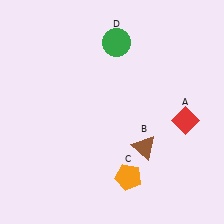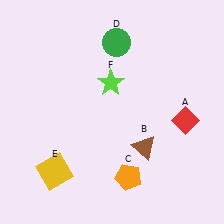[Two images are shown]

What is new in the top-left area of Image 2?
A lime star (F) was added in the top-left area of Image 2.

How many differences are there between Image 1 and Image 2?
There are 2 differences between the two images.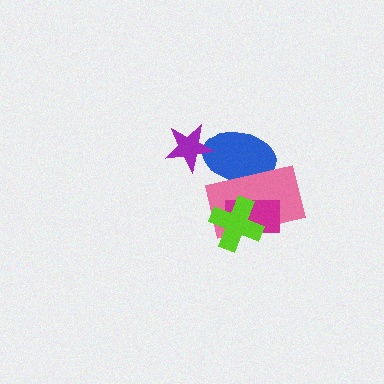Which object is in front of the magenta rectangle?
The lime cross is in front of the magenta rectangle.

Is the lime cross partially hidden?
No, no other shape covers it.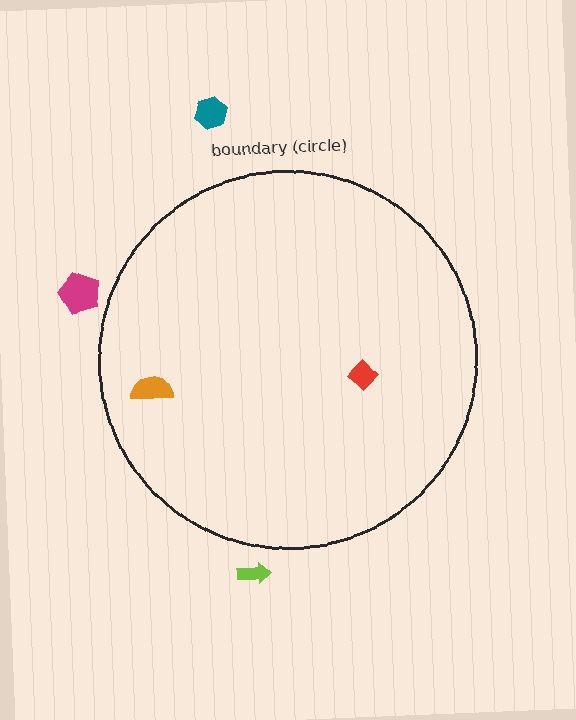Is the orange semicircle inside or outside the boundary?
Inside.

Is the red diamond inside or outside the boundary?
Inside.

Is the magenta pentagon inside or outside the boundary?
Outside.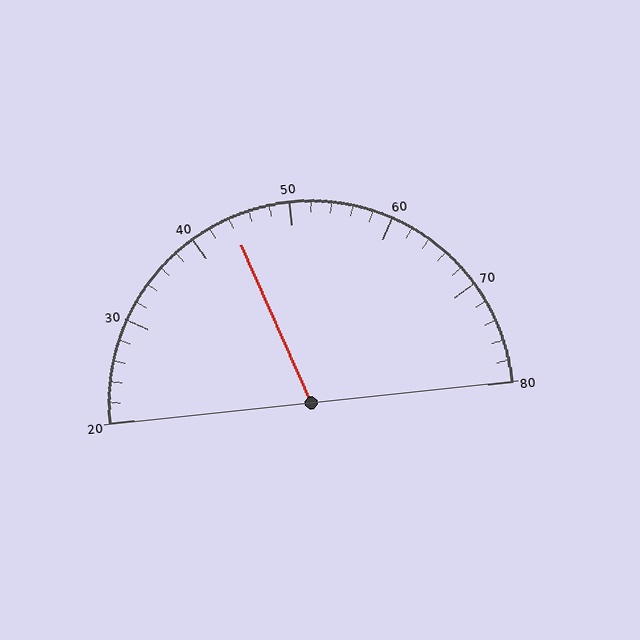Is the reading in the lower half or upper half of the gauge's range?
The reading is in the lower half of the range (20 to 80).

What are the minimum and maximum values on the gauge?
The gauge ranges from 20 to 80.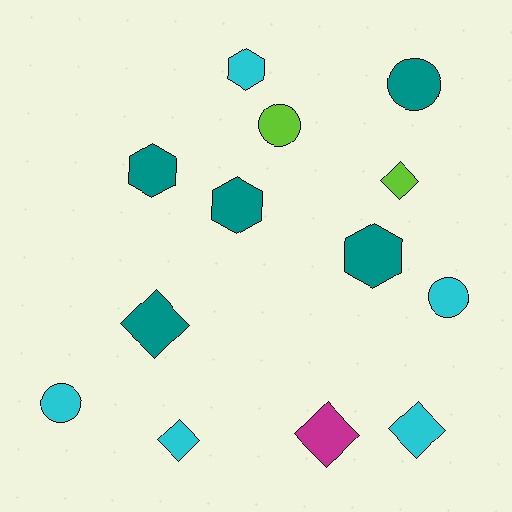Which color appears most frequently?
Teal, with 5 objects.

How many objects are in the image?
There are 13 objects.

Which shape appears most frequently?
Diamond, with 5 objects.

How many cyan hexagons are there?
There is 1 cyan hexagon.